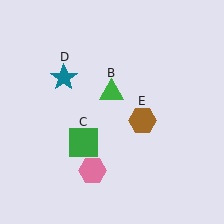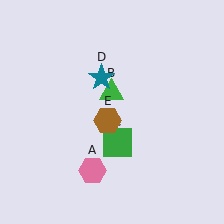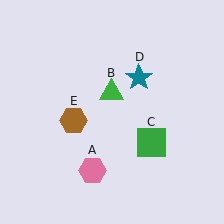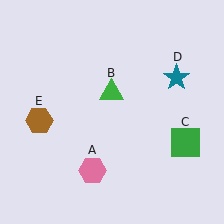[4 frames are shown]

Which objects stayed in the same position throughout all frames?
Pink hexagon (object A) and green triangle (object B) remained stationary.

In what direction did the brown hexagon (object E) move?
The brown hexagon (object E) moved left.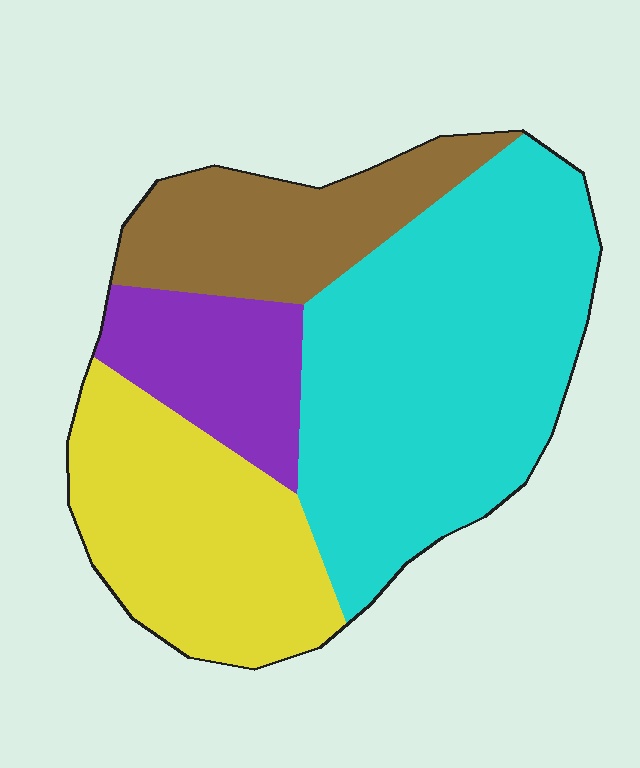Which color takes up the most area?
Cyan, at roughly 45%.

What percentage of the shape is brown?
Brown covers roughly 15% of the shape.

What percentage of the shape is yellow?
Yellow covers roughly 25% of the shape.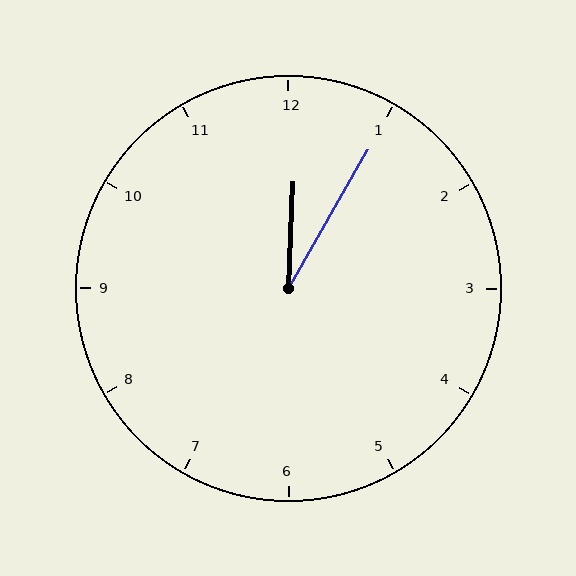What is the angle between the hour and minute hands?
Approximately 28 degrees.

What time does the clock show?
12:05.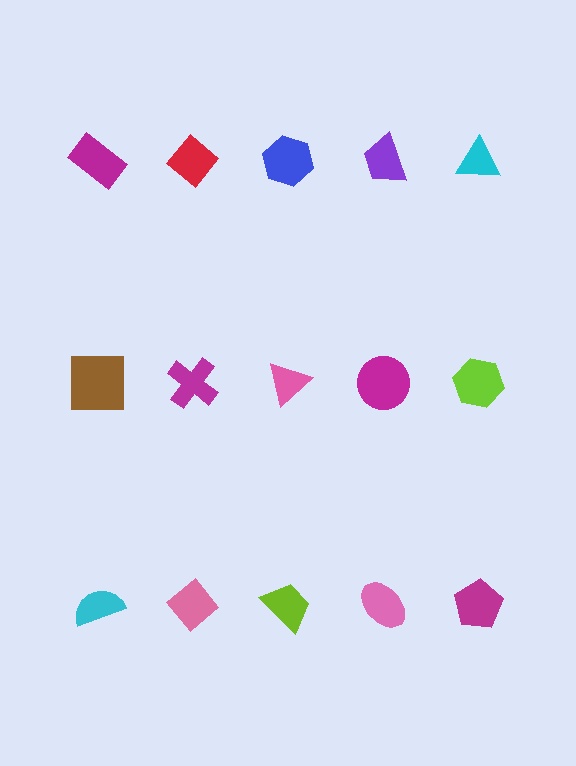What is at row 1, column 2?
A red diamond.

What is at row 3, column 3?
A lime trapezoid.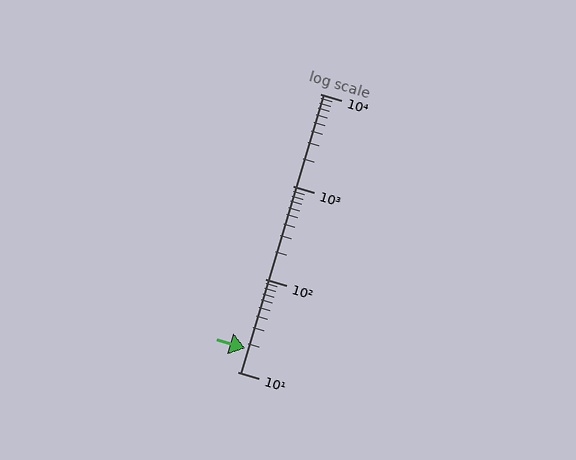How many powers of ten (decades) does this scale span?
The scale spans 3 decades, from 10 to 10000.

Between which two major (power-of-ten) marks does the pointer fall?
The pointer is between 10 and 100.